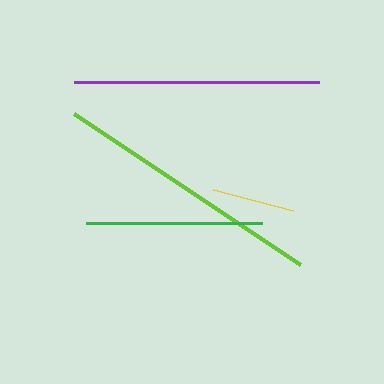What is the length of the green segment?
The green segment is approximately 175 pixels long.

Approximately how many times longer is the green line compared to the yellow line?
The green line is approximately 2.1 times the length of the yellow line.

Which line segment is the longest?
The lime line is the longest at approximately 273 pixels.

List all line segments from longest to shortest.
From longest to shortest: lime, purple, green, yellow.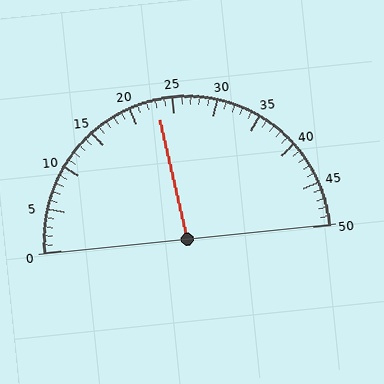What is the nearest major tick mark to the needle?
The nearest major tick mark is 25.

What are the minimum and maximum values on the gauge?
The gauge ranges from 0 to 50.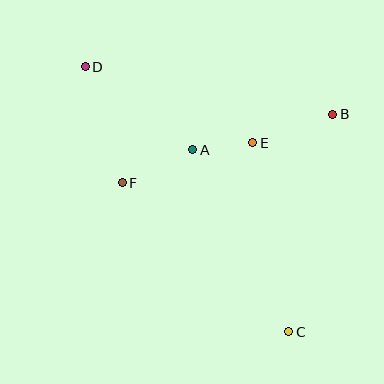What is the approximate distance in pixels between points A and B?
The distance between A and B is approximately 144 pixels.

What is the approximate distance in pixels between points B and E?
The distance between B and E is approximately 85 pixels.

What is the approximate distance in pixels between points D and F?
The distance between D and F is approximately 122 pixels.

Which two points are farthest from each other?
Points C and D are farthest from each other.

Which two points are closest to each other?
Points A and E are closest to each other.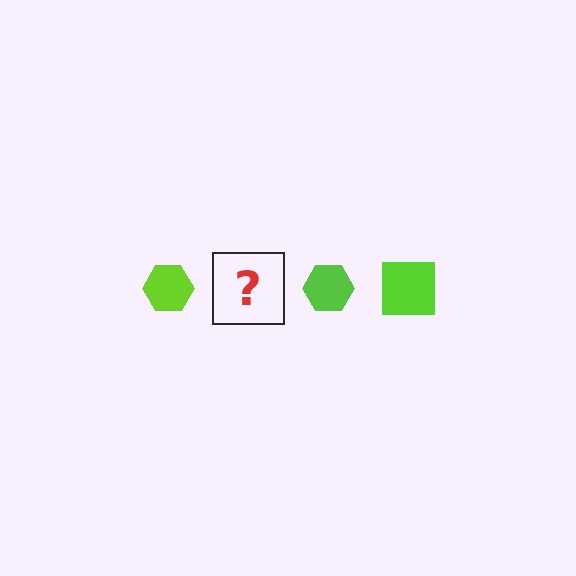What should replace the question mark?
The question mark should be replaced with a lime square.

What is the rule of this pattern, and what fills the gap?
The rule is that the pattern cycles through hexagon, square shapes in lime. The gap should be filled with a lime square.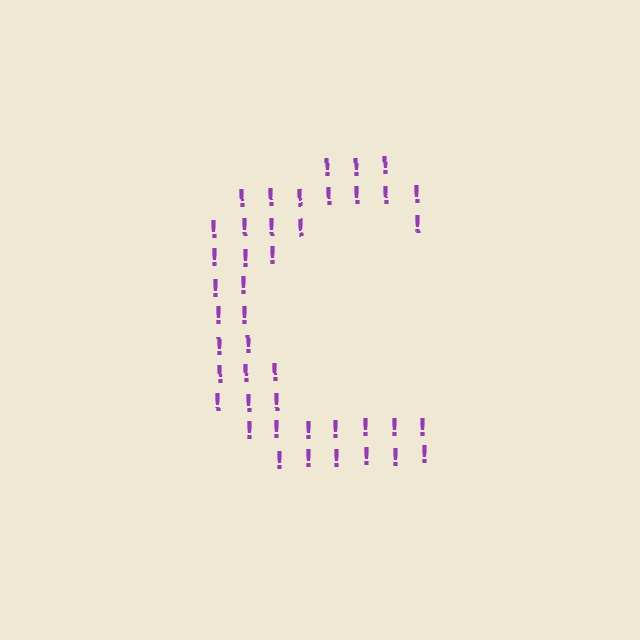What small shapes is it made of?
It is made of small exclamation marks.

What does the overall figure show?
The overall figure shows the letter C.